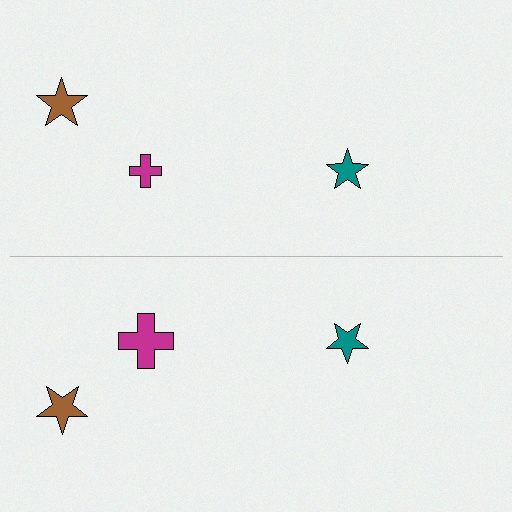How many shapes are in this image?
There are 6 shapes in this image.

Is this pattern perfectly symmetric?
No, the pattern is not perfectly symmetric. The magenta cross on the bottom side has a different size than its mirror counterpart.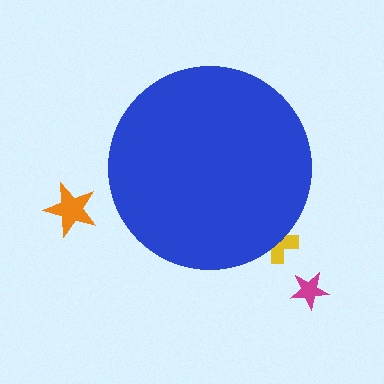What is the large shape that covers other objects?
A blue circle.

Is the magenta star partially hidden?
No, the magenta star is fully visible.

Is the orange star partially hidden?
No, the orange star is fully visible.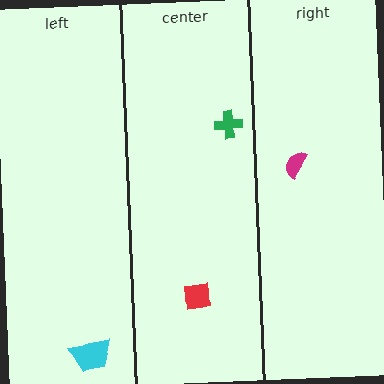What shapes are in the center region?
The red square, the green cross.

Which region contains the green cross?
The center region.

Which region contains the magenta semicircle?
The right region.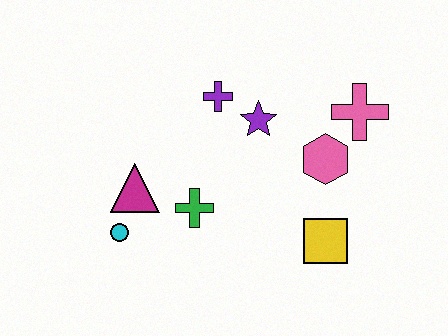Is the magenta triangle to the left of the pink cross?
Yes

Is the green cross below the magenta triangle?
Yes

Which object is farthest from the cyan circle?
The pink cross is farthest from the cyan circle.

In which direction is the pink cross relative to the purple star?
The pink cross is to the right of the purple star.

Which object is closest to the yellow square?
The pink hexagon is closest to the yellow square.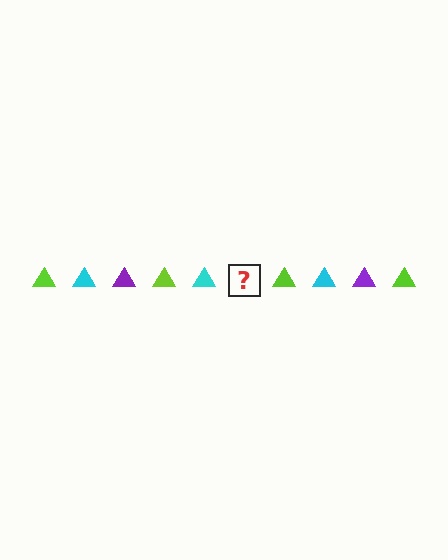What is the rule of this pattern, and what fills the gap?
The rule is that the pattern cycles through lime, cyan, purple triangles. The gap should be filled with a purple triangle.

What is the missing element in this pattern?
The missing element is a purple triangle.